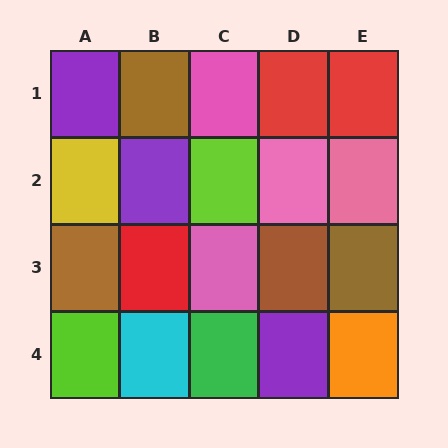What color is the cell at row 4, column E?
Orange.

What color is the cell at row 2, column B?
Purple.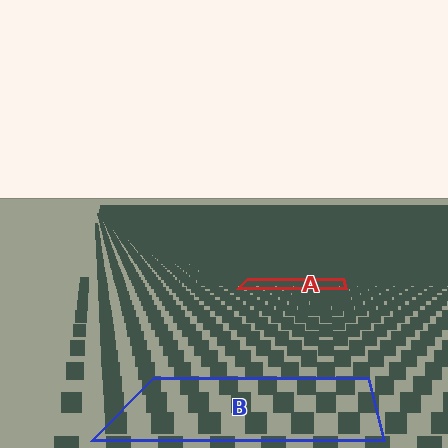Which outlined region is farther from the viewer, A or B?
Region A is farther from the viewer — the texture elements inside it appear smaller and more densely packed.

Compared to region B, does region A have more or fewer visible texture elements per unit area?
Region A has more texture elements per unit area — they are packed more densely because it is farther away.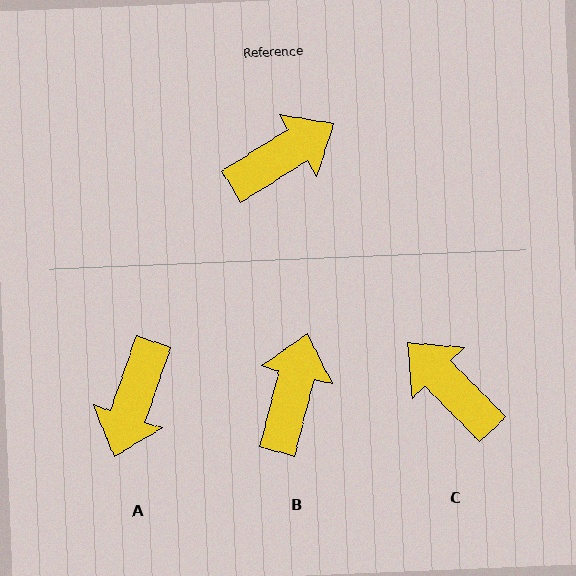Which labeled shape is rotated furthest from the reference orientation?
A, about 140 degrees away.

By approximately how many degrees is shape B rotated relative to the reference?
Approximately 44 degrees counter-clockwise.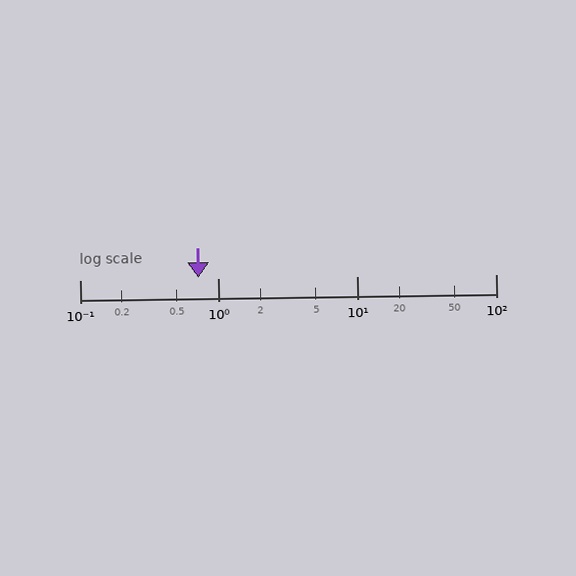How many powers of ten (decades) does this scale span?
The scale spans 3 decades, from 0.1 to 100.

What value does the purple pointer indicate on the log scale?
The pointer indicates approximately 0.71.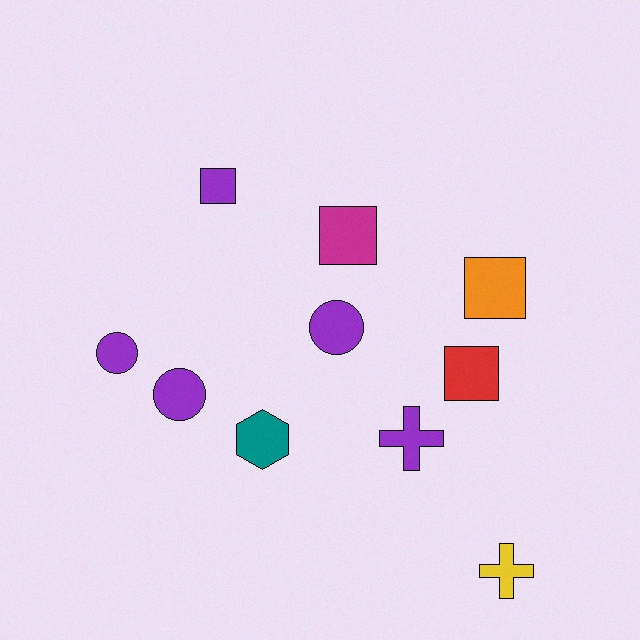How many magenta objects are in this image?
There is 1 magenta object.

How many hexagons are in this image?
There is 1 hexagon.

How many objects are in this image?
There are 10 objects.